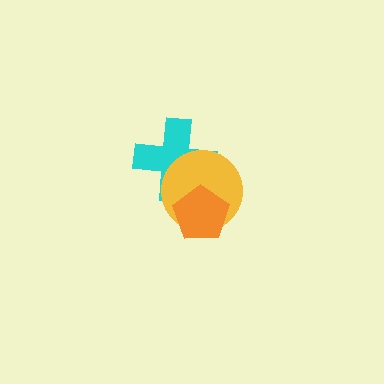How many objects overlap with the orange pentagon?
2 objects overlap with the orange pentagon.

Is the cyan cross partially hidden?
Yes, it is partially covered by another shape.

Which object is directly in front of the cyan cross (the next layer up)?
The yellow circle is directly in front of the cyan cross.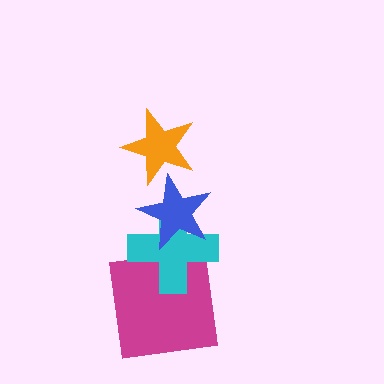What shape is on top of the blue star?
The orange star is on top of the blue star.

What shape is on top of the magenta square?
The cyan cross is on top of the magenta square.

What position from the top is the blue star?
The blue star is 2nd from the top.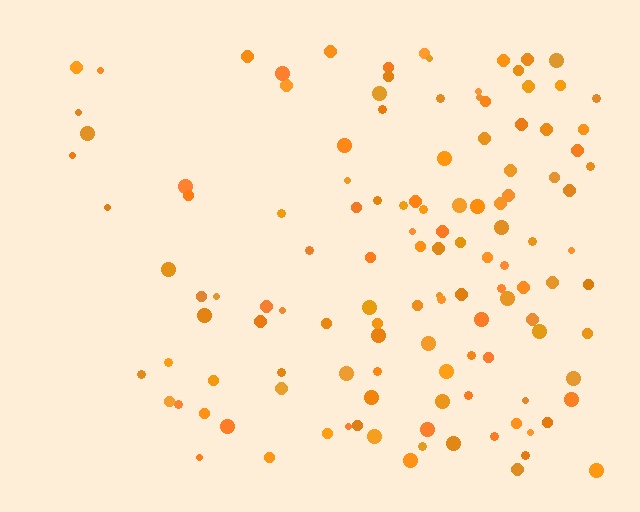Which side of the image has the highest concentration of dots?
The right.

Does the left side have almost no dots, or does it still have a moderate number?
Still a moderate number, just noticeably fewer than the right.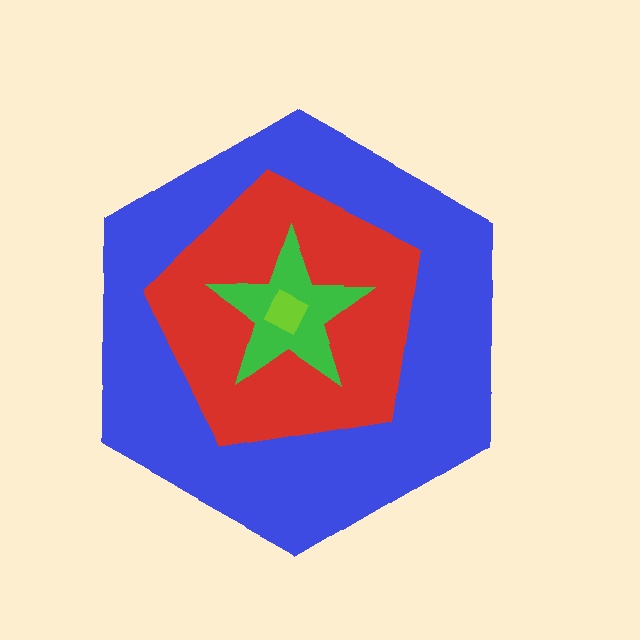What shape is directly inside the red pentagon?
The green star.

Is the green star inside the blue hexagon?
Yes.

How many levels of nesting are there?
4.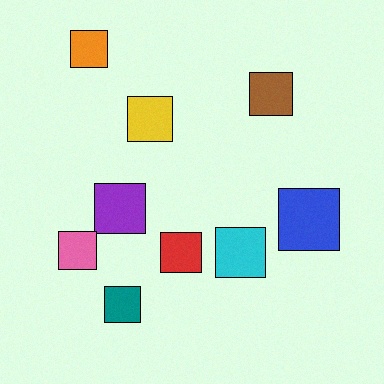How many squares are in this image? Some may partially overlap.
There are 9 squares.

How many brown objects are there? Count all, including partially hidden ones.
There is 1 brown object.